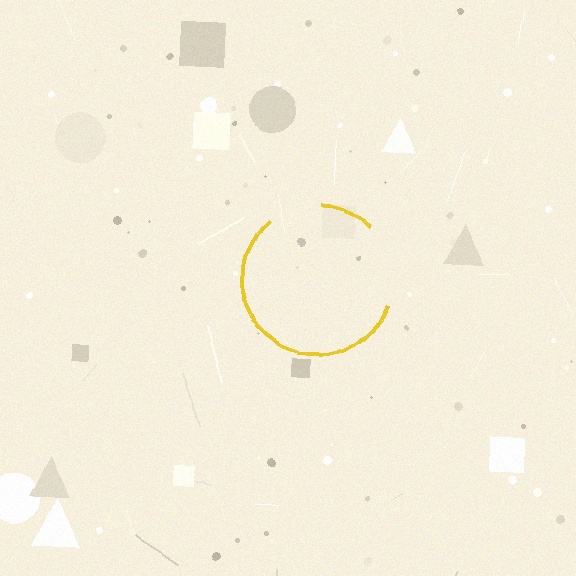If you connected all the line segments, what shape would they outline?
They would outline a circle.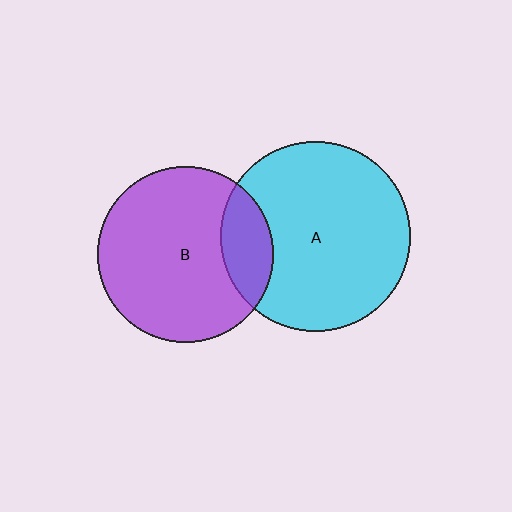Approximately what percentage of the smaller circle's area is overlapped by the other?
Approximately 20%.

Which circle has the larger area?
Circle A (cyan).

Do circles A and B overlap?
Yes.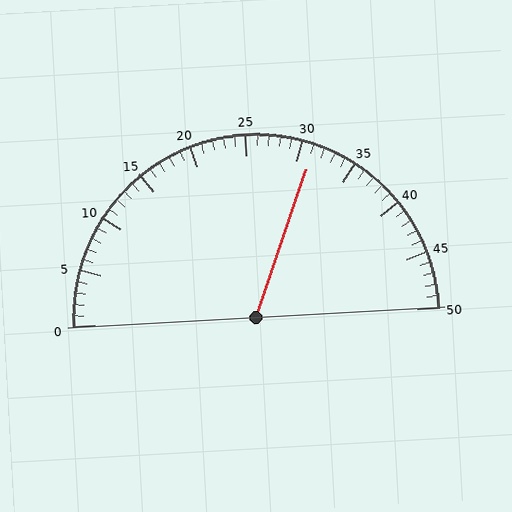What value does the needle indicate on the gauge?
The needle indicates approximately 31.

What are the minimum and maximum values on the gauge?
The gauge ranges from 0 to 50.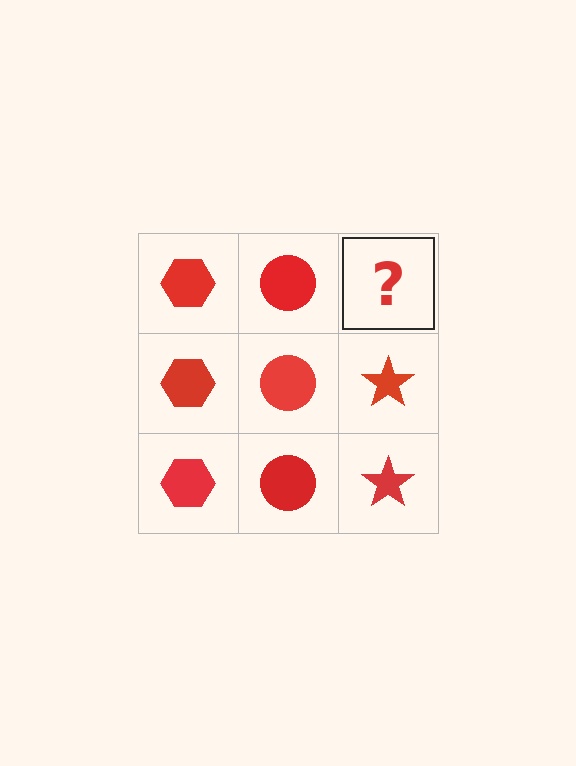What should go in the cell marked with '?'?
The missing cell should contain a red star.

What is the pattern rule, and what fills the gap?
The rule is that each column has a consistent shape. The gap should be filled with a red star.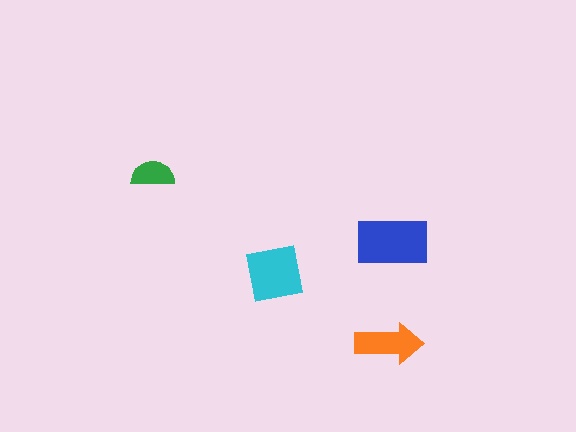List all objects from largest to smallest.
The blue rectangle, the cyan square, the orange arrow, the green semicircle.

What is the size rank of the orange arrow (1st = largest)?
3rd.